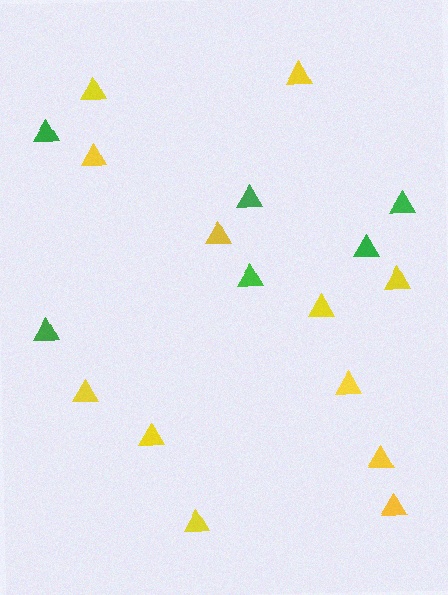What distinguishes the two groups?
There are 2 groups: one group of yellow triangles (12) and one group of green triangles (6).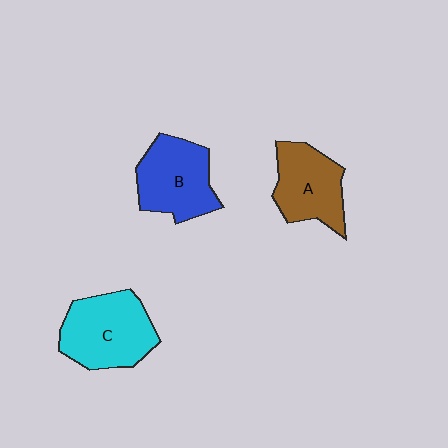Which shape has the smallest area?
Shape A (brown).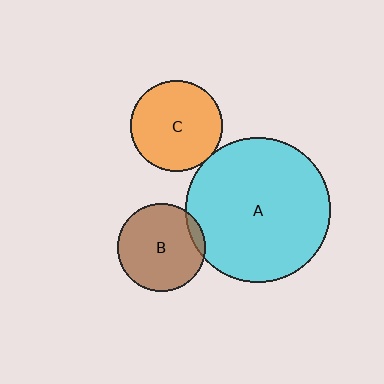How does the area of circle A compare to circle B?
Approximately 2.7 times.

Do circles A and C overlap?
Yes.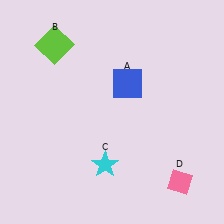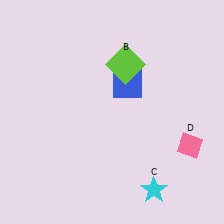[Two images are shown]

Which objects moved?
The objects that moved are: the lime square (B), the cyan star (C), the pink diamond (D).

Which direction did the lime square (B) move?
The lime square (B) moved right.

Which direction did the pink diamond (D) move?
The pink diamond (D) moved up.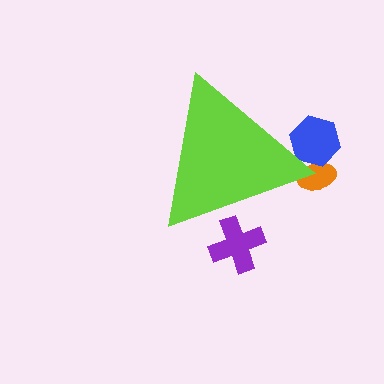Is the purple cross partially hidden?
Yes, the purple cross is partially hidden behind the lime triangle.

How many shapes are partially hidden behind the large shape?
3 shapes are partially hidden.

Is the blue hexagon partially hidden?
Yes, the blue hexagon is partially hidden behind the lime triangle.